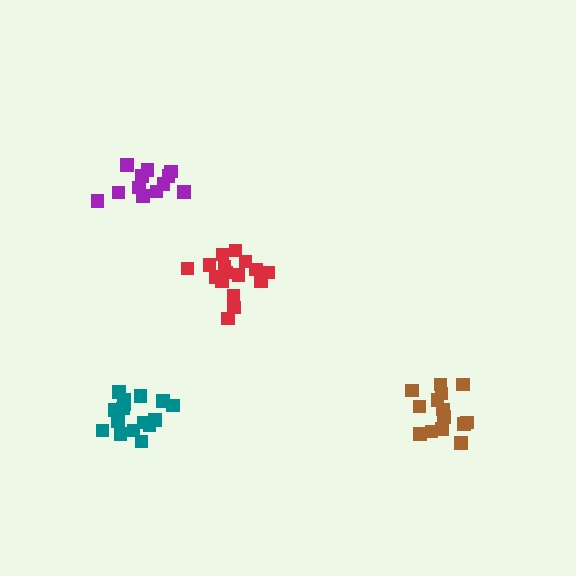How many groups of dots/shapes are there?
There are 4 groups.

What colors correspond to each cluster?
The clusters are colored: purple, teal, brown, red.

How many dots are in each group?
Group 1: 12 dots, Group 2: 16 dots, Group 3: 14 dots, Group 4: 16 dots (58 total).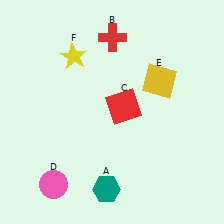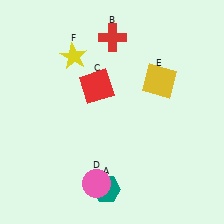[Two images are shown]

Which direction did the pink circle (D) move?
The pink circle (D) moved right.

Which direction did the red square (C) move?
The red square (C) moved left.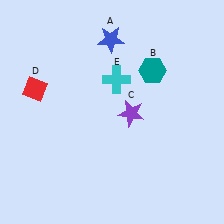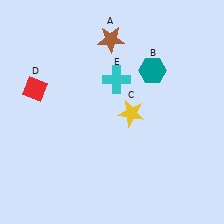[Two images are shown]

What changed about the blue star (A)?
In Image 1, A is blue. In Image 2, it changed to brown.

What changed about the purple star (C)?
In Image 1, C is purple. In Image 2, it changed to yellow.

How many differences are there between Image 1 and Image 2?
There are 2 differences between the two images.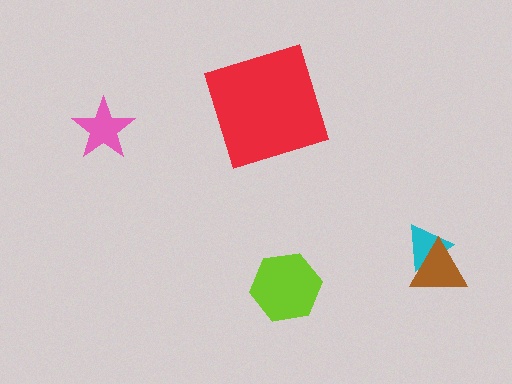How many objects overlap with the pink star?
0 objects overlap with the pink star.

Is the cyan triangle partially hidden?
Yes, it is partially covered by another shape.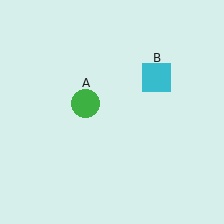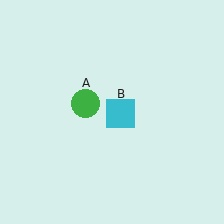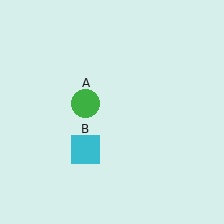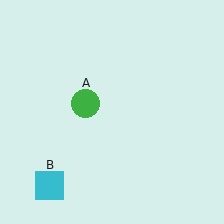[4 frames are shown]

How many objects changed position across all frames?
1 object changed position: cyan square (object B).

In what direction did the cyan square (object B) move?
The cyan square (object B) moved down and to the left.